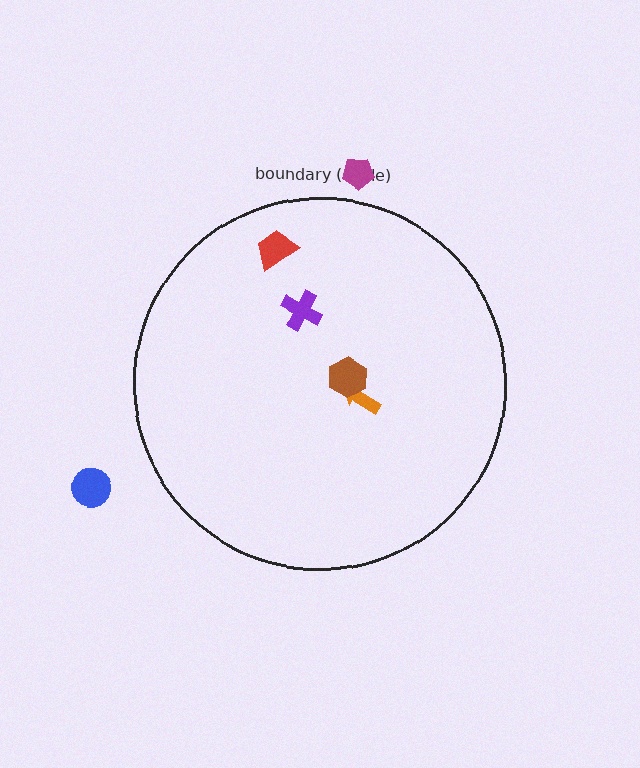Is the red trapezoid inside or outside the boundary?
Inside.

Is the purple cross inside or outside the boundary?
Inside.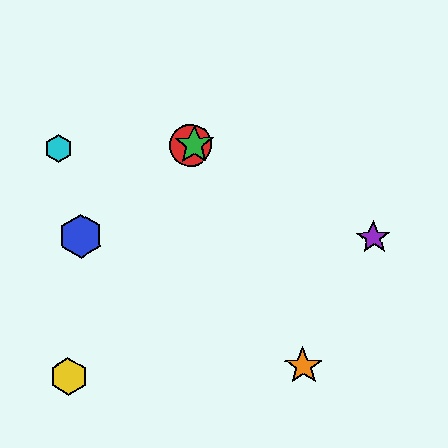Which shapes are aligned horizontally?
The red circle, the green star, the cyan hexagon are aligned horizontally.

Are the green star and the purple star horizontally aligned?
No, the green star is at y≈145 and the purple star is at y≈238.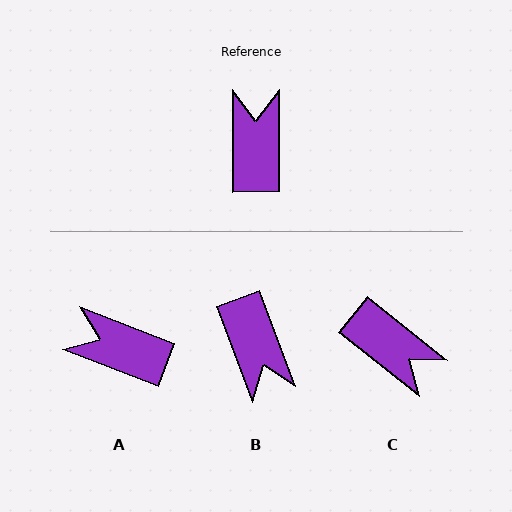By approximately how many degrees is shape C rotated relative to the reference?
Approximately 129 degrees clockwise.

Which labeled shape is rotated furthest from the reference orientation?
B, about 160 degrees away.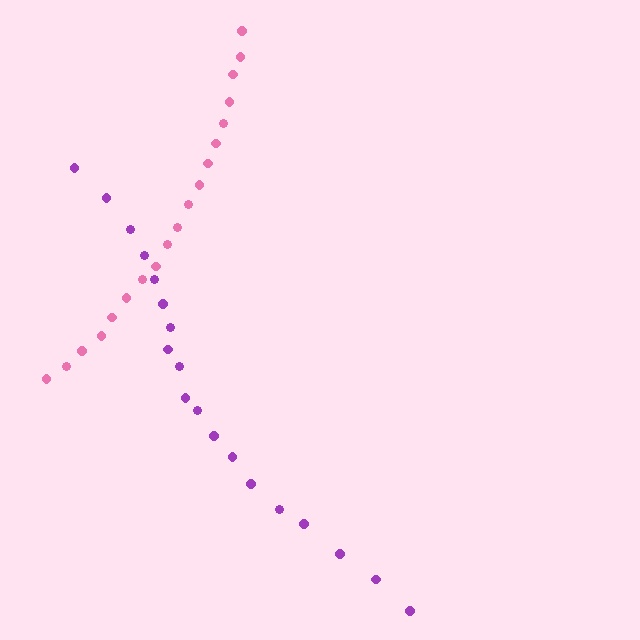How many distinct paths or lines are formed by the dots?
There are 2 distinct paths.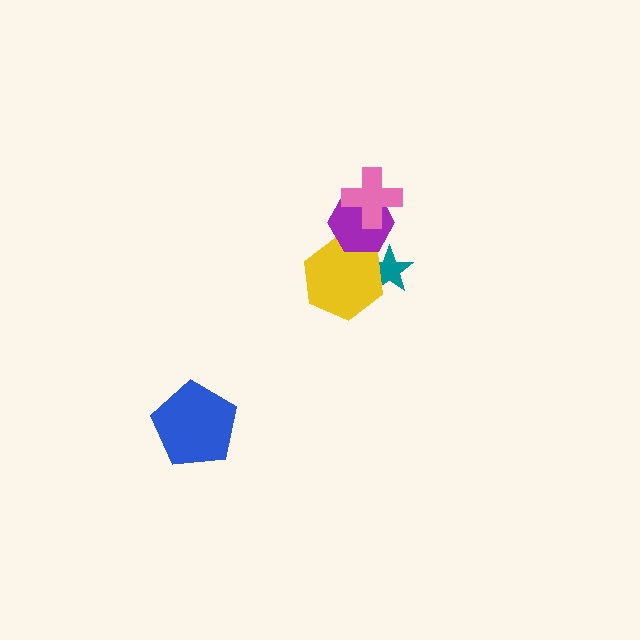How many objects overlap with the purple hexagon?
2 objects overlap with the purple hexagon.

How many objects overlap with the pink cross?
1 object overlaps with the pink cross.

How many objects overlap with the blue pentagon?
0 objects overlap with the blue pentagon.